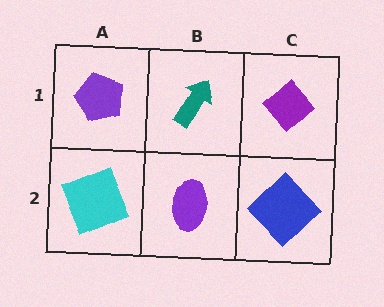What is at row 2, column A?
A cyan square.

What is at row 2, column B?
A purple ellipse.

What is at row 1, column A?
A purple pentagon.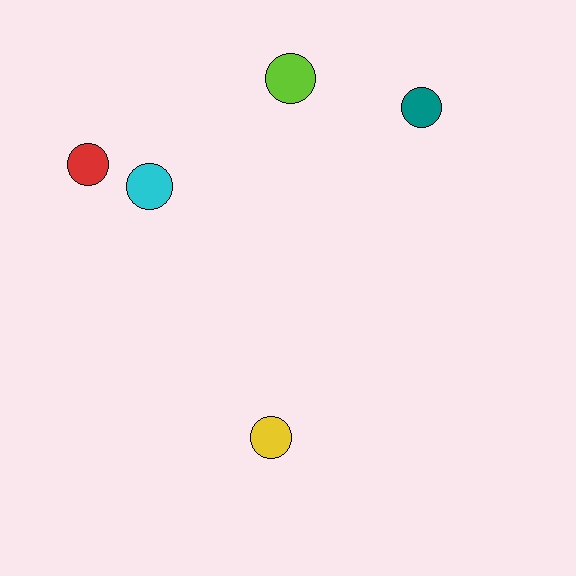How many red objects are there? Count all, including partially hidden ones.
There is 1 red object.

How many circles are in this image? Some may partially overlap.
There are 5 circles.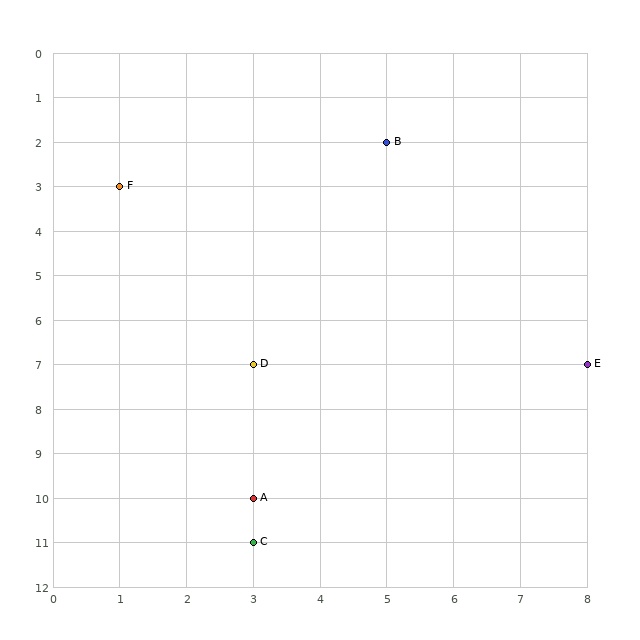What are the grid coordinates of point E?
Point E is at grid coordinates (8, 7).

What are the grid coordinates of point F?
Point F is at grid coordinates (1, 3).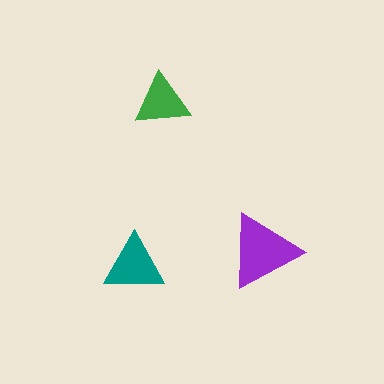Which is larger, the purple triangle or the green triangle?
The purple one.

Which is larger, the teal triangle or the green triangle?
The teal one.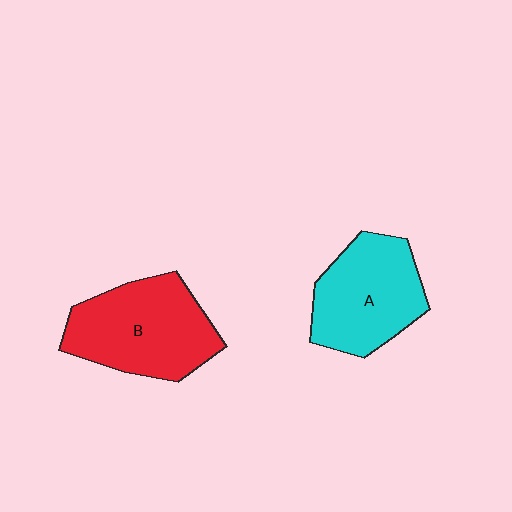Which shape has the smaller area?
Shape A (cyan).